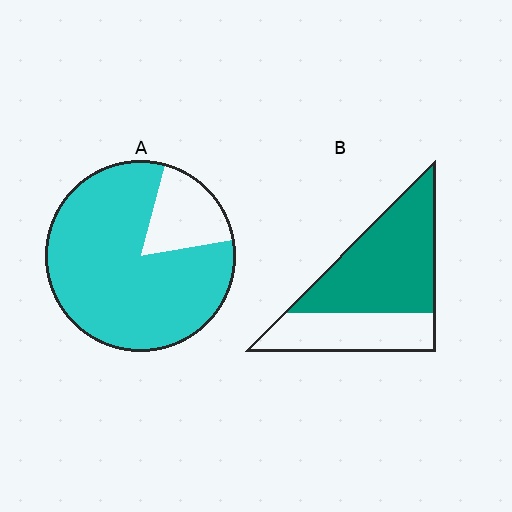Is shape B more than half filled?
Yes.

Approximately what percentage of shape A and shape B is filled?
A is approximately 80% and B is approximately 65%.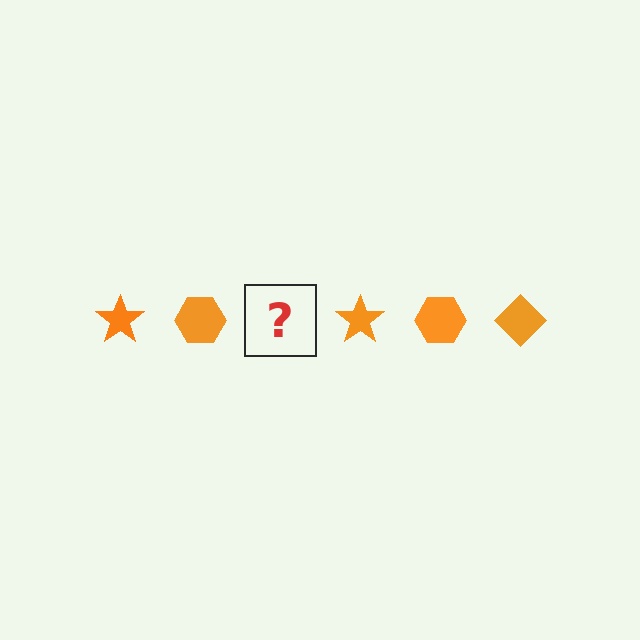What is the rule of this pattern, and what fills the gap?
The rule is that the pattern cycles through star, hexagon, diamond shapes in orange. The gap should be filled with an orange diamond.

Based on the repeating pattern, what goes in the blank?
The blank should be an orange diamond.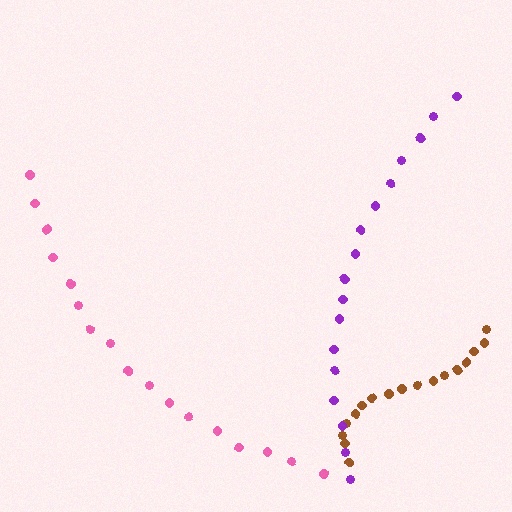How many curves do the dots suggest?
There are 3 distinct paths.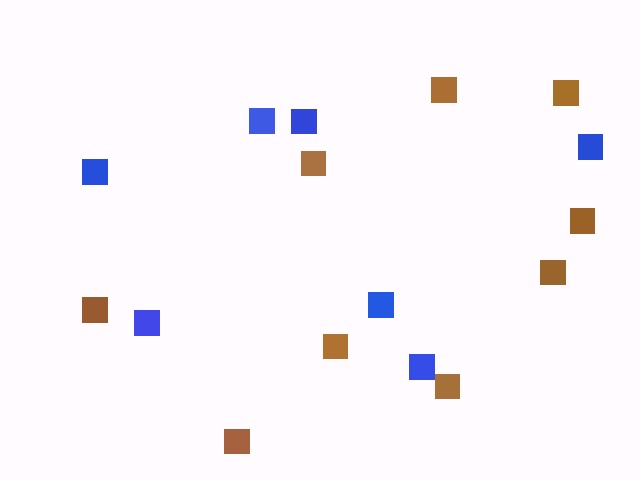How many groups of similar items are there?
There are 2 groups: one group of blue squares (7) and one group of brown squares (9).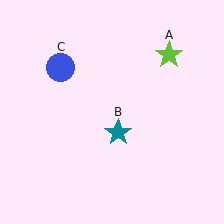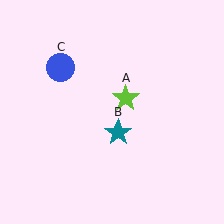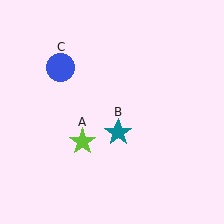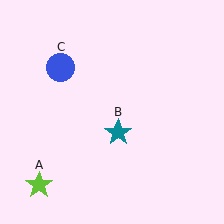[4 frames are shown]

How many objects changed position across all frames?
1 object changed position: lime star (object A).